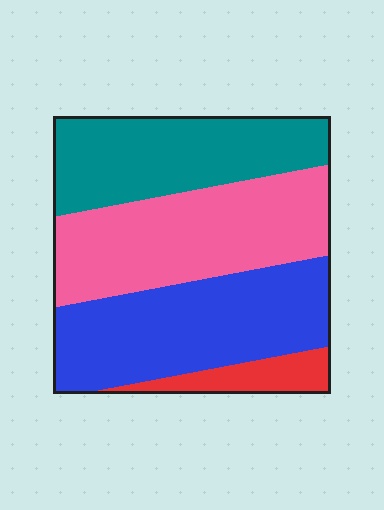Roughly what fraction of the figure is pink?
Pink covers roughly 35% of the figure.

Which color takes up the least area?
Red, at roughly 10%.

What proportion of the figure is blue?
Blue takes up about one third (1/3) of the figure.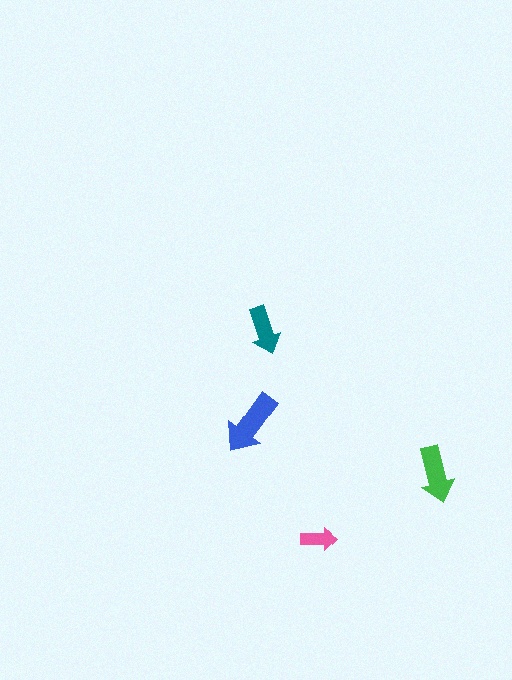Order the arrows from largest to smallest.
the blue one, the green one, the teal one, the pink one.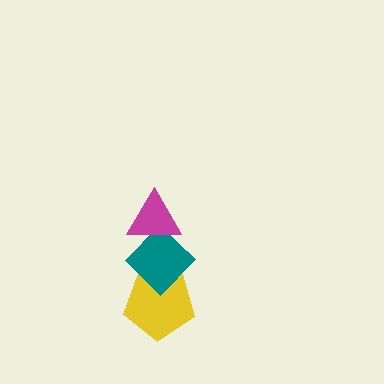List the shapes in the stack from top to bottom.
From top to bottom: the magenta triangle, the teal diamond, the yellow pentagon.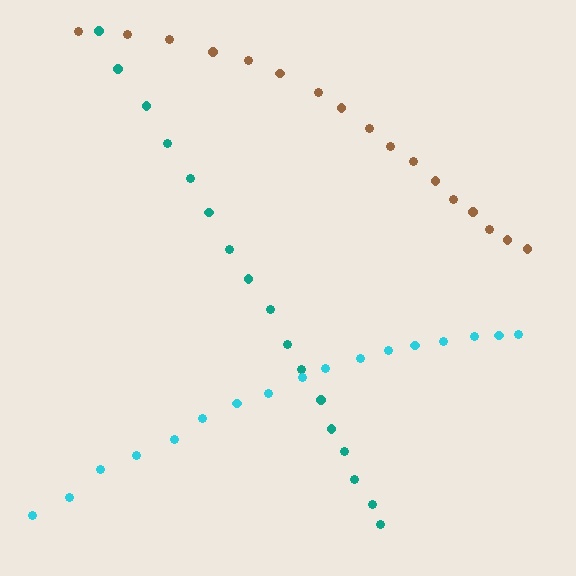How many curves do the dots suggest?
There are 3 distinct paths.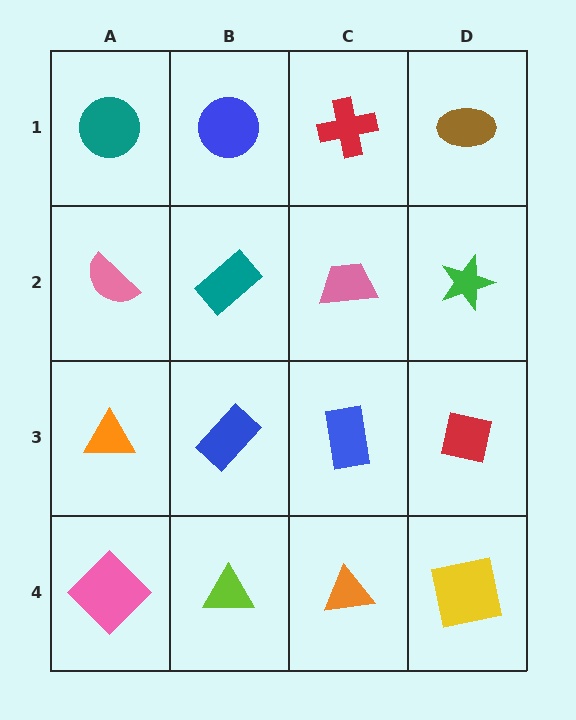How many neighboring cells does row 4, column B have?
3.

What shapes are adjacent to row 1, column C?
A pink trapezoid (row 2, column C), a blue circle (row 1, column B), a brown ellipse (row 1, column D).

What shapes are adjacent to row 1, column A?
A pink semicircle (row 2, column A), a blue circle (row 1, column B).